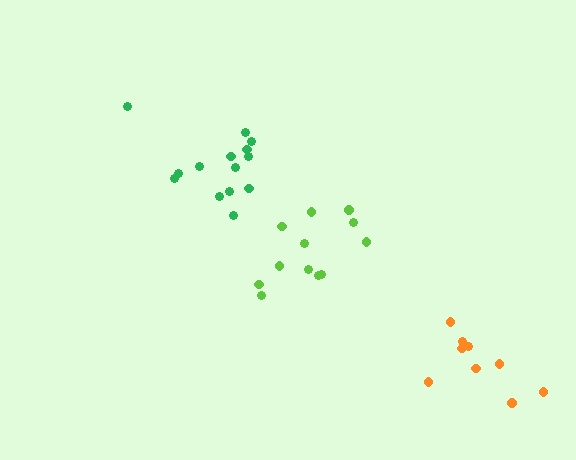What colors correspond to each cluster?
The clusters are colored: orange, lime, green.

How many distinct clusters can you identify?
There are 3 distinct clusters.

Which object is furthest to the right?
The orange cluster is rightmost.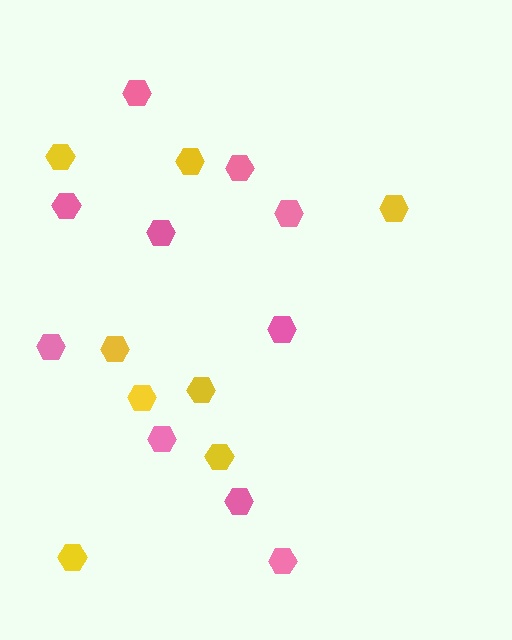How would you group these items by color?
There are 2 groups: one group of yellow hexagons (8) and one group of pink hexagons (10).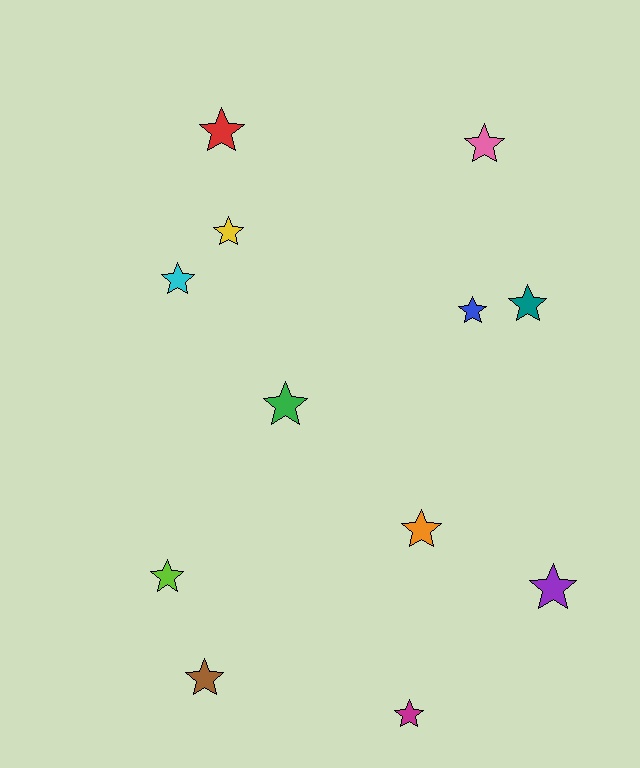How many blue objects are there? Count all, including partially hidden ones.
There is 1 blue object.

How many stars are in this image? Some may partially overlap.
There are 12 stars.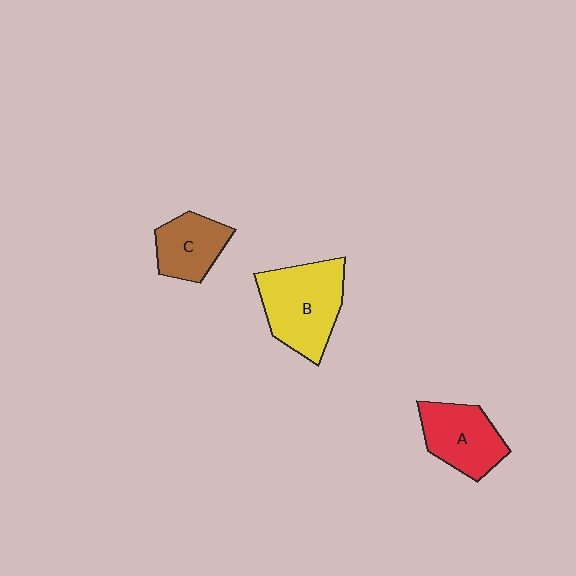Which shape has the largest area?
Shape B (yellow).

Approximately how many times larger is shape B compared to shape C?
Approximately 1.7 times.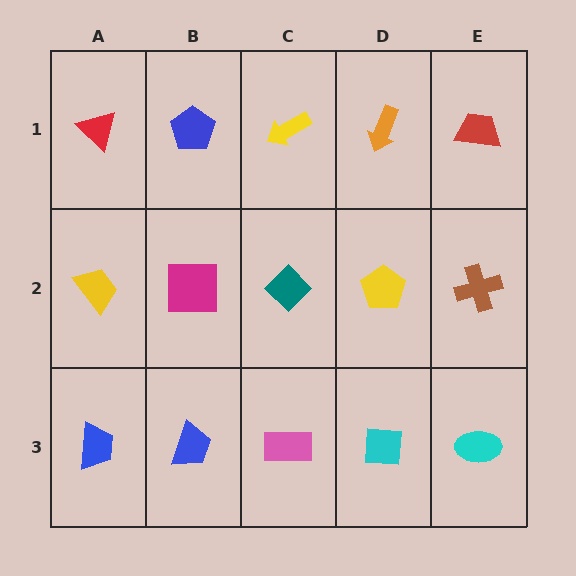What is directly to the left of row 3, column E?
A cyan square.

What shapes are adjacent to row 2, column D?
An orange arrow (row 1, column D), a cyan square (row 3, column D), a teal diamond (row 2, column C), a brown cross (row 2, column E).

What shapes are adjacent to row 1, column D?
A yellow pentagon (row 2, column D), a yellow arrow (row 1, column C), a red trapezoid (row 1, column E).